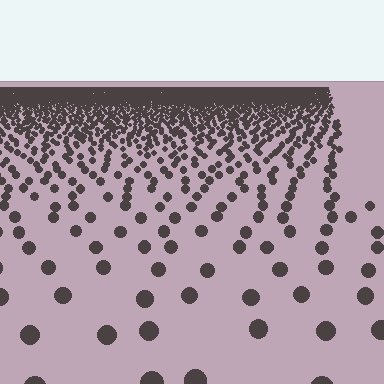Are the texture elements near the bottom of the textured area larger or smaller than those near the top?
Larger. Near the bottom, elements are closer to the viewer and appear at a bigger on-screen size.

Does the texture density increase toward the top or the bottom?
Density increases toward the top.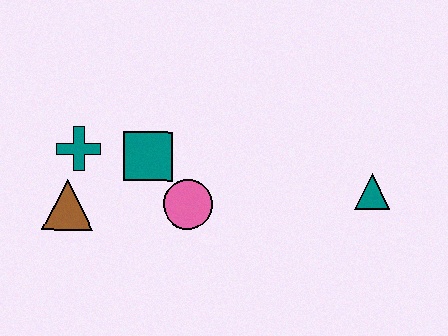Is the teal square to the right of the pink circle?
No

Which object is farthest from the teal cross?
The teal triangle is farthest from the teal cross.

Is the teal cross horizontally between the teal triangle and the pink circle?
No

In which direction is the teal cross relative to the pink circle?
The teal cross is to the left of the pink circle.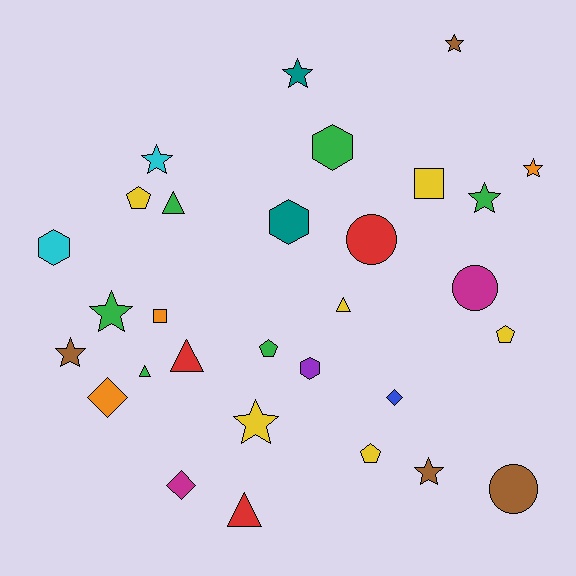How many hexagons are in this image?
There are 4 hexagons.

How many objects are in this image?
There are 30 objects.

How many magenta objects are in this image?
There are 2 magenta objects.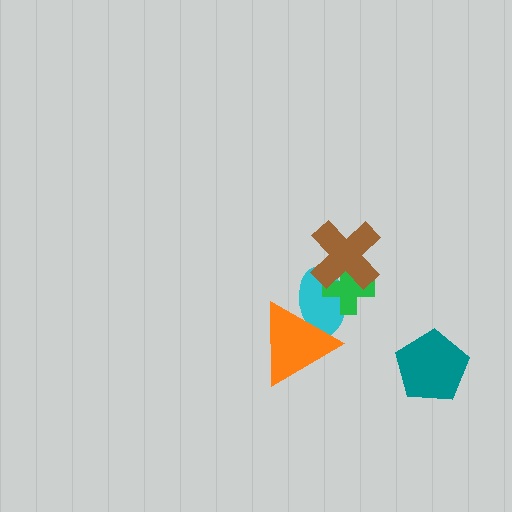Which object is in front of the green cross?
The brown cross is in front of the green cross.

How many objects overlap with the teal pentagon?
0 objects overlap with the teal pentagon.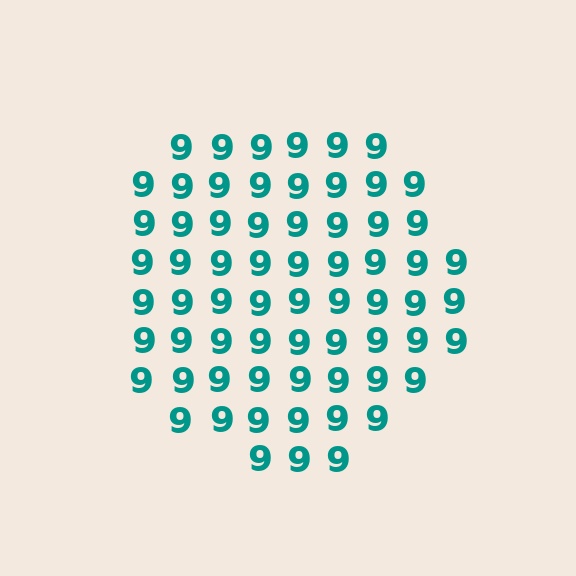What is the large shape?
The large shape is a circle.